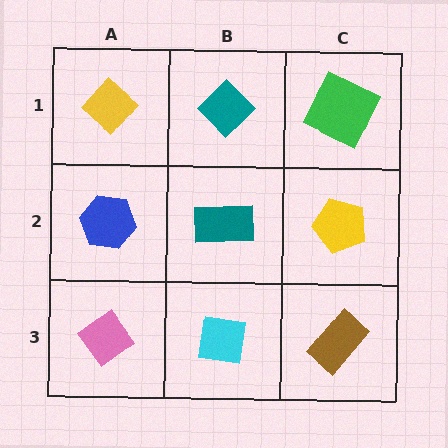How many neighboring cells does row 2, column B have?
4.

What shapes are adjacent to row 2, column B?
A teal diamond (row 1, column B), a cyan square (row 3, column B), a blue hexagon (row 2, column A), a yellow pentagon (row 2, column C).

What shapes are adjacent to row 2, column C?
A green square (row 1, column C), a brown rectangle (row 3, column C), a teal rectangle (row 2, column B).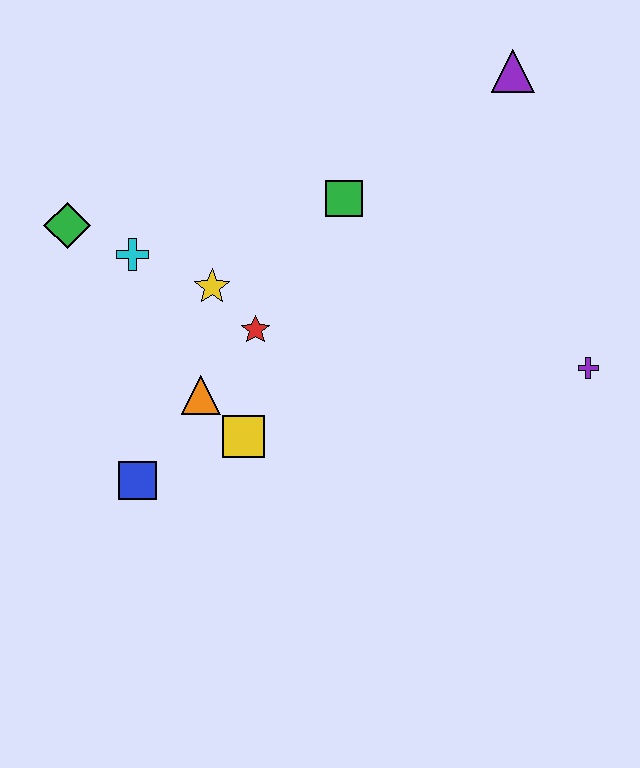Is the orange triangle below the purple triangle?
Yes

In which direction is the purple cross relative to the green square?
The purple cross is to the right of the green square.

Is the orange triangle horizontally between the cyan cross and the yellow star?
Yes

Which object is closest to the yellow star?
The red star is closest to the yellow star.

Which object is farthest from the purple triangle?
The blue square is farthest from the purple triangle.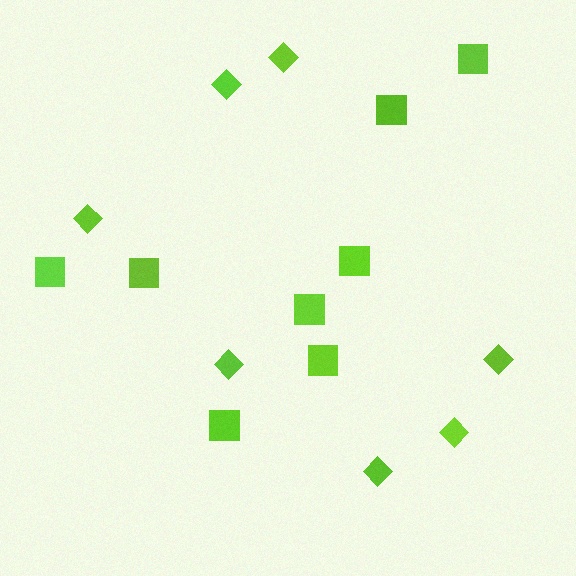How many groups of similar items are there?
There are 2 groups: one group of squares (8) and one group of diamonds (7).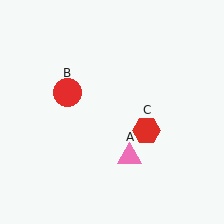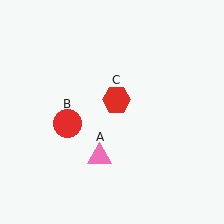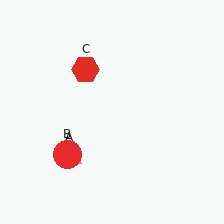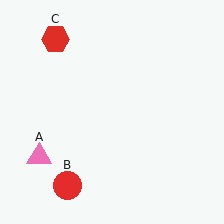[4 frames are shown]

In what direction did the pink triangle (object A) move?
The pink triangle (object A) moved left.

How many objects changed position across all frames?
3 objects changed position: pink triangle (object A), red circle (object B), red hexagon (object C).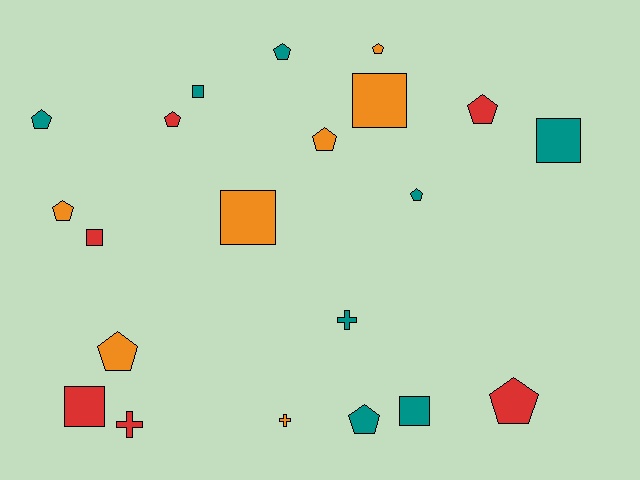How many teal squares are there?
There are 3 teal squares.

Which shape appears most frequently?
Pentagon, with 11 objects.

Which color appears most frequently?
Teal, with 8 objects.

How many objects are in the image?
There are 21 objects.